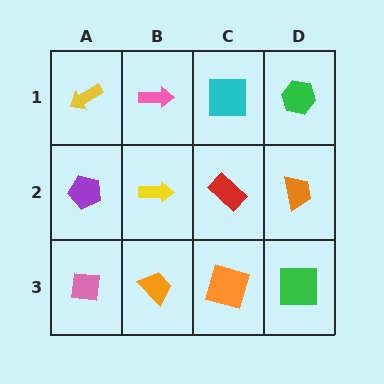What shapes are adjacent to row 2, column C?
A cyan square (row 1, column C), an orange square (row 3, column C), a yellow arrow (row 2, column B), an orange trapezoid (row 2, column D).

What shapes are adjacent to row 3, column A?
A purple pentagon (row 2, column A), an orange trapezoid (row 3, column B).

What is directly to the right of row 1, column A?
A pink arrow.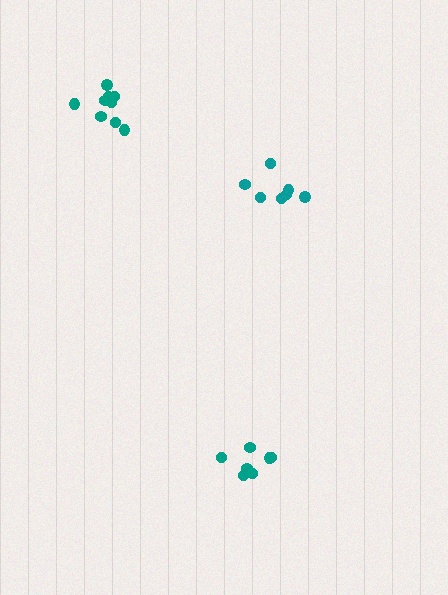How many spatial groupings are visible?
There are 3 spatial groupings.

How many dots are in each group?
Group 1: 9 dots, Group 2: 7 dots, Group 3: 7 dots (23 total).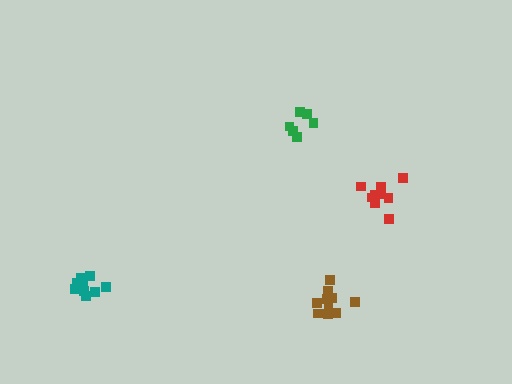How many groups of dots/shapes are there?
There are 4 groups.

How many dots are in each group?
Group 1: 7 dots, Group 2: 11 dots, Group 3: 9 dots, Group 4: 9 dots (36 total).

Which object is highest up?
The green cluster is topmost.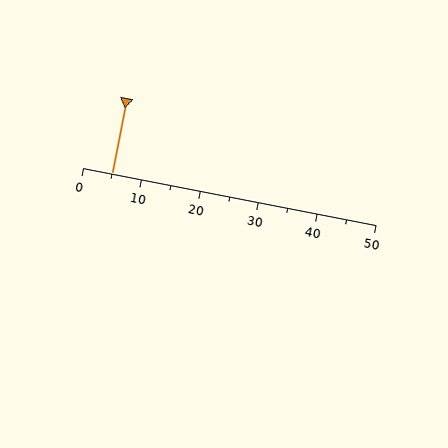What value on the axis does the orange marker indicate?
The marker indicates approximately 5.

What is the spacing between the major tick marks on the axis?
The major ticks are spaced 10 apart.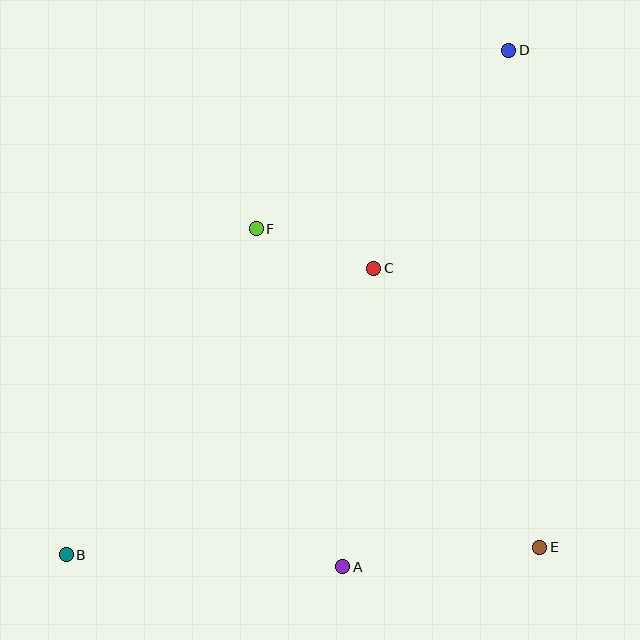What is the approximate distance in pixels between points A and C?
The distance between A and C is approximately 300 pixels.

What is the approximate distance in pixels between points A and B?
The distance between A and B is approximately 276 pixels.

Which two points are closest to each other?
Points C and F are closest to each other.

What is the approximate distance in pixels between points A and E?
The distance between A and E is approximately 198 pixels.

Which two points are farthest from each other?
Points B and D are farthest from each other.